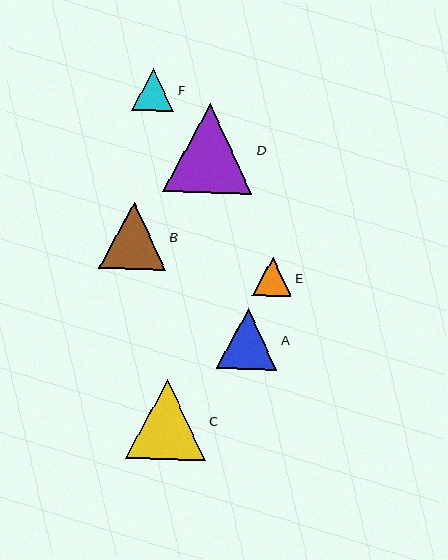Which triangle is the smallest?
Triangle E is the smallest with a size of approximately 39 pixels.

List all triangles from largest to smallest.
From largest to smallest: D, C, B, A, F, E.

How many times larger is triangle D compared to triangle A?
Triangle D is approximately 1.5 times the size of triangle A.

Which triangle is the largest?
Triangle D is the largest with a size of approximately 89 pixels.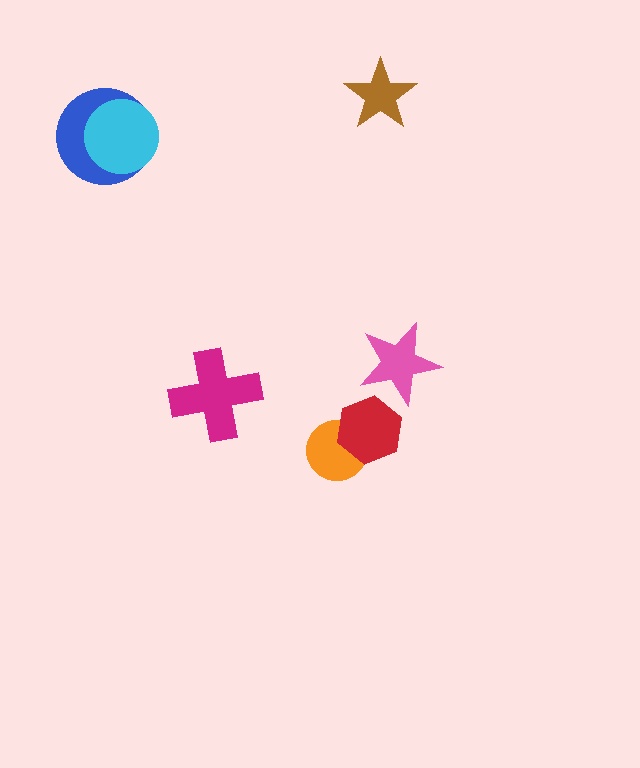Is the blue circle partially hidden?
Yes, it is partially covered by another shape.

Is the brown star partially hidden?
No, no other shape covers it.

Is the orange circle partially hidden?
Yes, it is partially covered by another shape.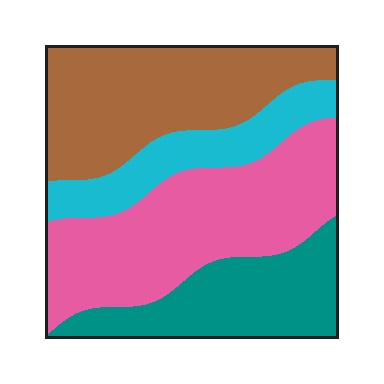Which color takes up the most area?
Pink, at roughly 35%.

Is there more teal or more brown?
Brown.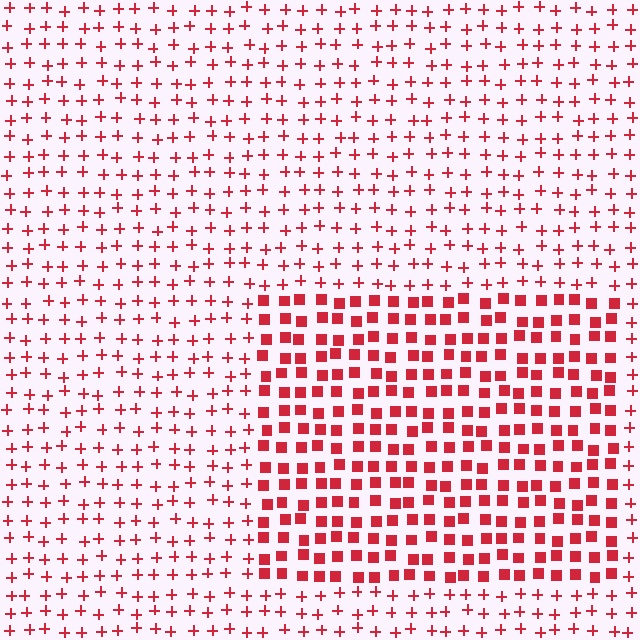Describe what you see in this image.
The image is filled with small red elements arranged in a uniform grid. A rectangle-shaped region contains squares, while the surrounding area contains plus signs. The boundary is defined purely by the change in element shape.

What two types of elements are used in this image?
The image uses squares inside the rectangle region and plus signs outside it.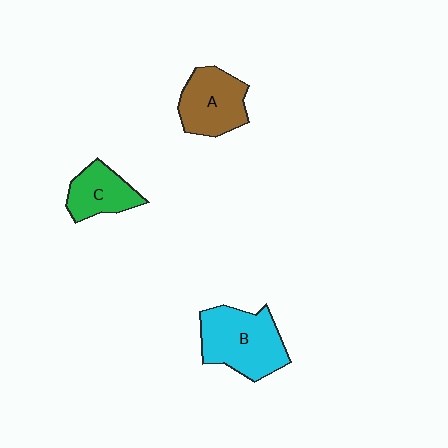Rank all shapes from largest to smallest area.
From largest to smallest: B (cyan), A (brown), C (green).